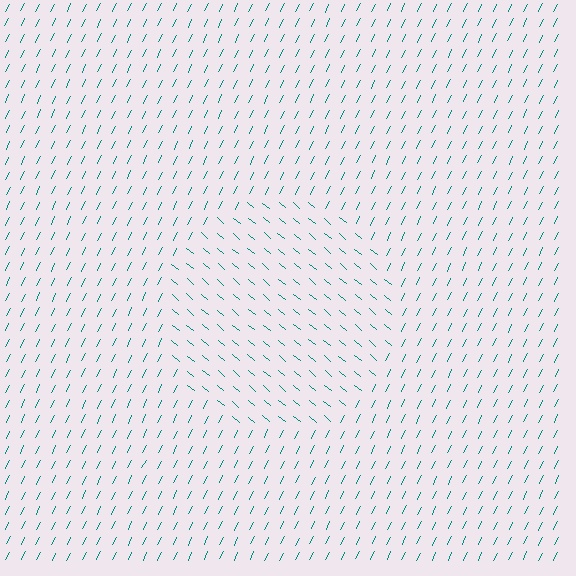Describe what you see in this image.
The image is filled with small teal line segments. A circle region in the image has lines oriented differently from the surrounding lines, creating a visible texture boundary.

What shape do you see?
I see a circle.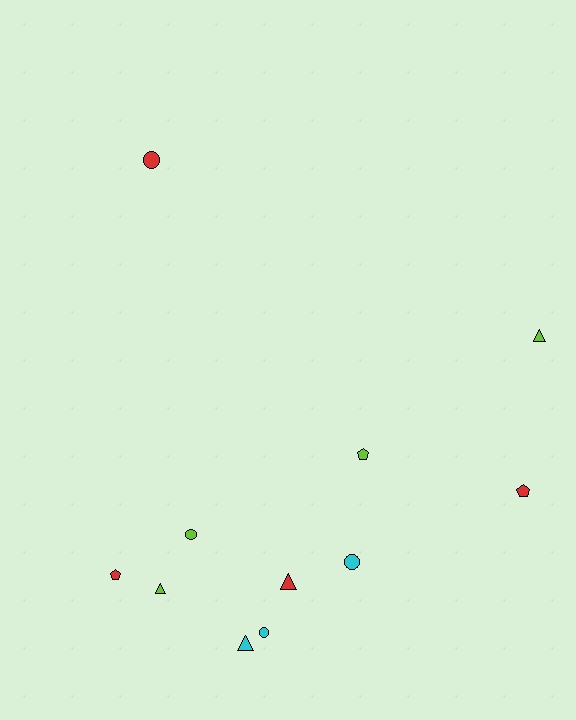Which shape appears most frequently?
Circle, with 4 objects.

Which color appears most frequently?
Red, with 4 objects.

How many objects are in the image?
There are 11 objects.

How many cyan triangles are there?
There is 1 cyan triangle.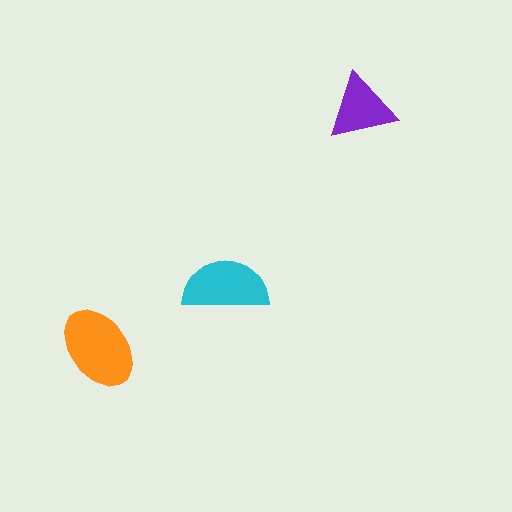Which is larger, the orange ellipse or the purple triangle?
The orange ellipse.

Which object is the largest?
The orange ellipse.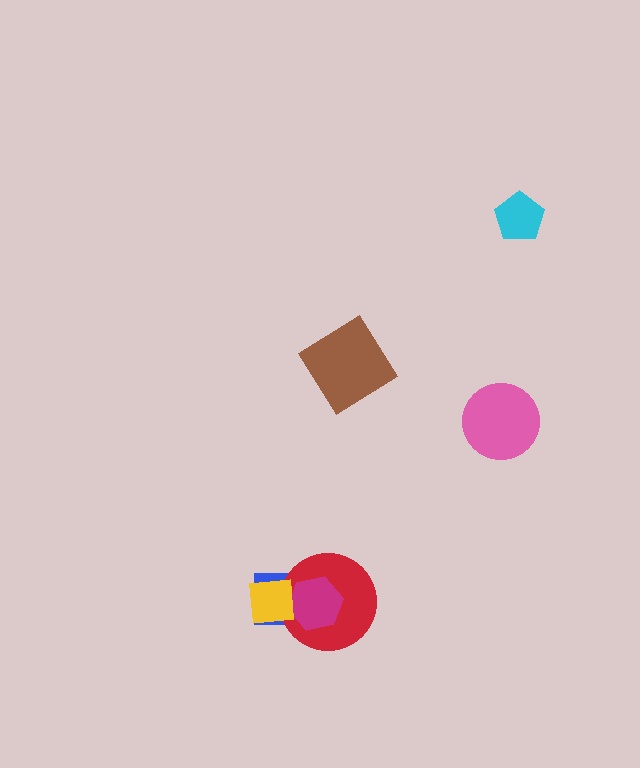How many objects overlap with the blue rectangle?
3 objects overlap with the blue rectangle.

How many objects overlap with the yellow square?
3 objects overlap with the yellow square.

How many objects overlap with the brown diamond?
0 objects overlap with the brown diamond.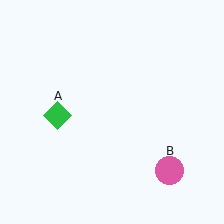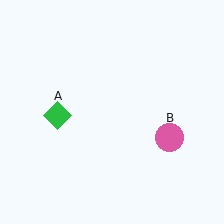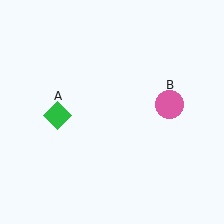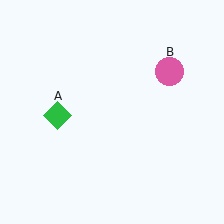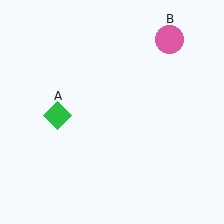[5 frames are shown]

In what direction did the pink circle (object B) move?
The pink circle (object B) moved up.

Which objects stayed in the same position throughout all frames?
Green diamond (object A) remained stationary.